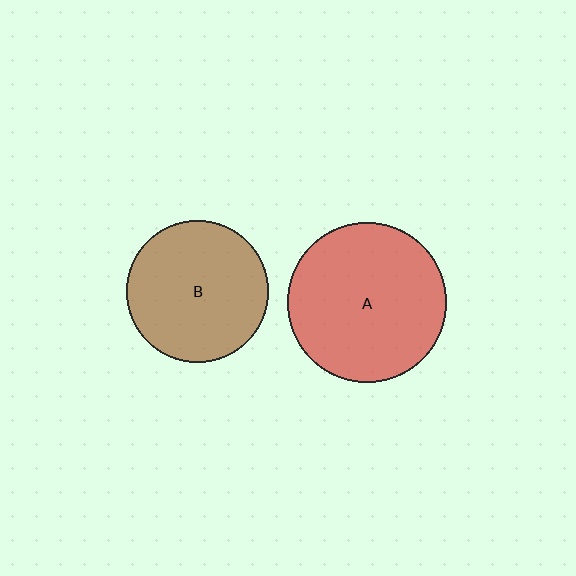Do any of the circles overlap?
No, none of the circles overlap.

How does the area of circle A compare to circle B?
Approximately 1.3 times.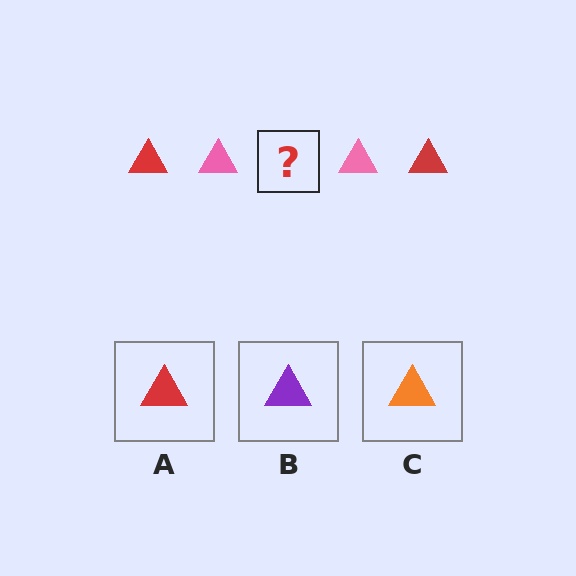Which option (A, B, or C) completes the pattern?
A.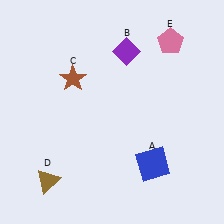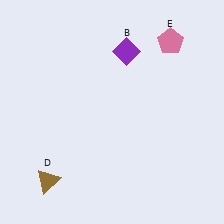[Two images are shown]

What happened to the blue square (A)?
The blue square (A) was removed in Image 2. It was in the bottom-right area of Image 1.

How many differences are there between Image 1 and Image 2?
There are 2 differences between the two images.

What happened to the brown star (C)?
The brown star (C) was removed in Image 2. It was in the top-left area of Image 1.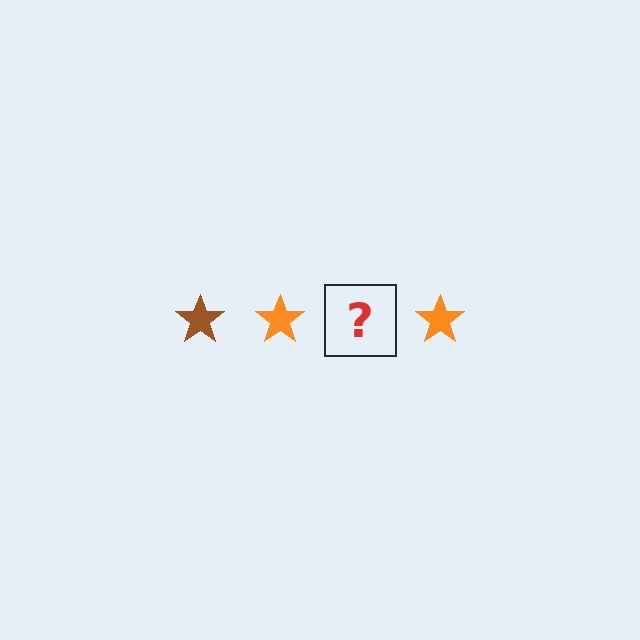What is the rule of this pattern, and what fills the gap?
The rule is that the pattern cycles through brown, orange stars. The gap should be filled with a brown star.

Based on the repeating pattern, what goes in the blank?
The blank should be a brown star.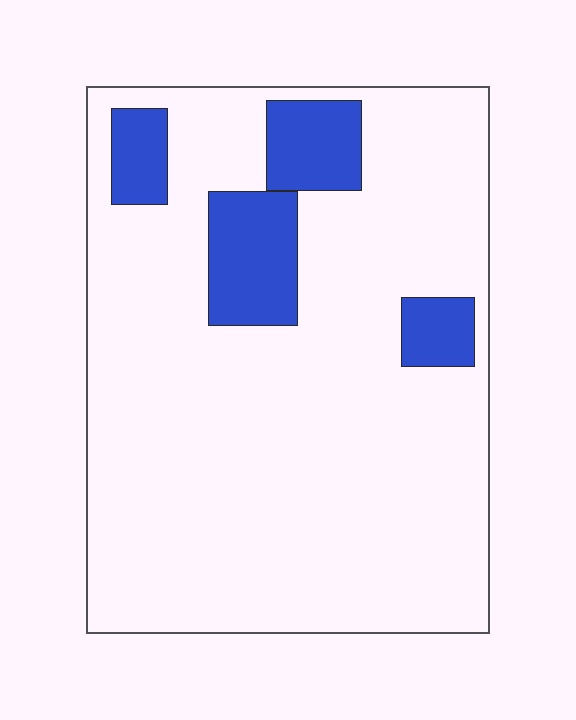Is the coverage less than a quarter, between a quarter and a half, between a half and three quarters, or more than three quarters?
Less than a quarter.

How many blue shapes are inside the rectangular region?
4.